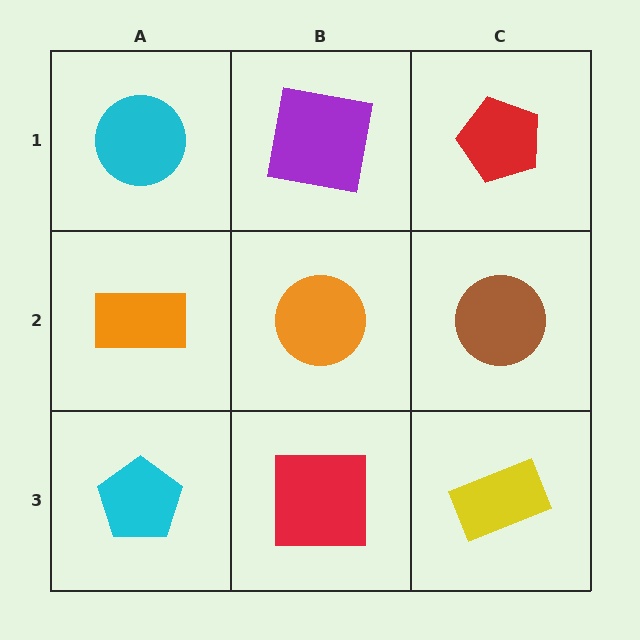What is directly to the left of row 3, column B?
A cyan pentagon.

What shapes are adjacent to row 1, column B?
An orange circle (row 2, column B), a cyan circle (row 1, column A), a red pentagon (row 1, column C).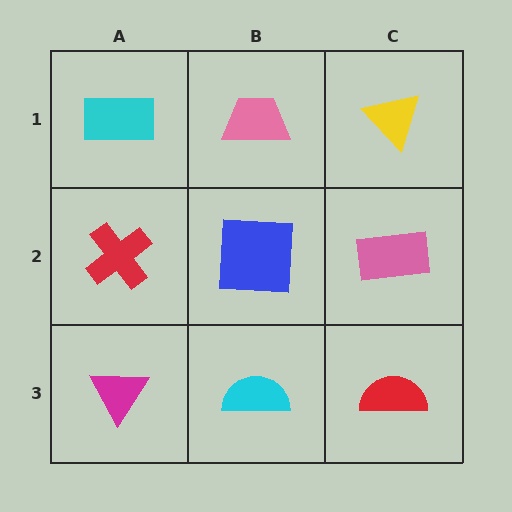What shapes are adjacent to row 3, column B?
A blue square (row 2, column B), a magenta triangle (row 3, column A), a red semicircle (row 3, column C).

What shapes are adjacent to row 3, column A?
A red cross (row 2, column A), a cyan semicircle (row 3, column B).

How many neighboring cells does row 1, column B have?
3.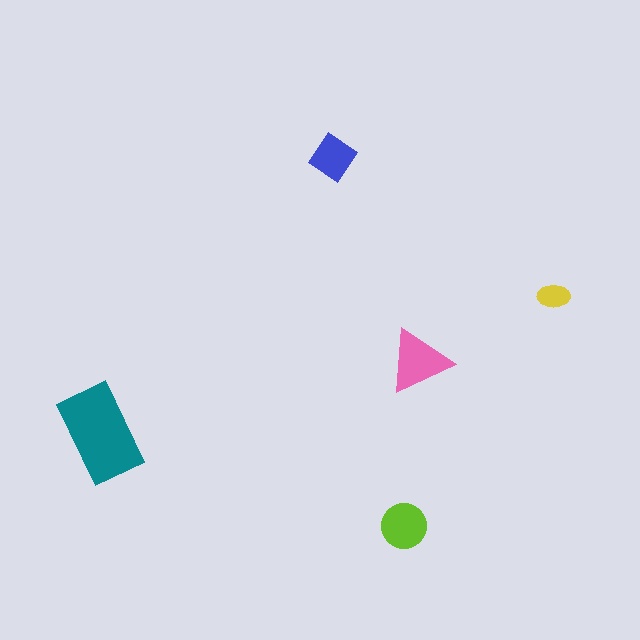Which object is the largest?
The teal rectangle.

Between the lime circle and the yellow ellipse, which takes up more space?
The lime circle.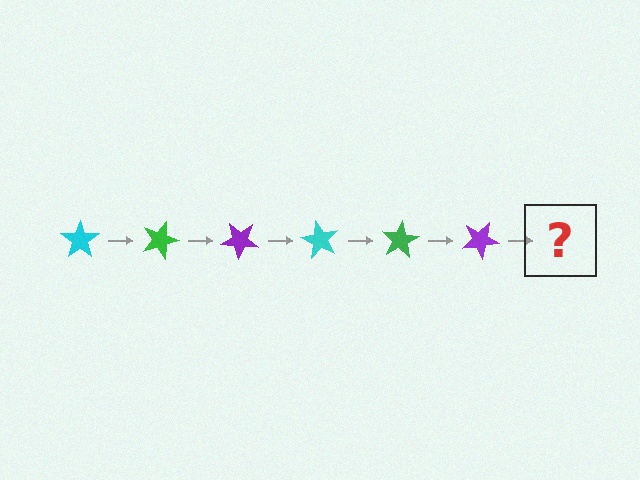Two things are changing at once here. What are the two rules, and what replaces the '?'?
The two rules are that it rotates 20 degrees each step and the color cycles through cyan, green, and purple. The '?' should be a cyan star, rotated 120 degrees from the start.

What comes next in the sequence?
The next element should be a cyan star, rotated 120 degrees from the start.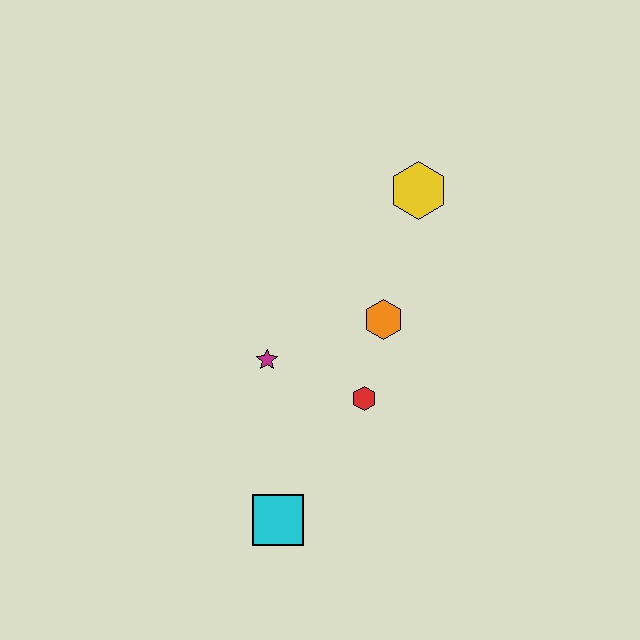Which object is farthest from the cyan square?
The yellow hexagon is farthest from the cyan square.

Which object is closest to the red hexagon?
The orange hexagon is closest to the red hexagon.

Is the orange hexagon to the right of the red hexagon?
Yes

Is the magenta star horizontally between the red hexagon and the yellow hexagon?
No